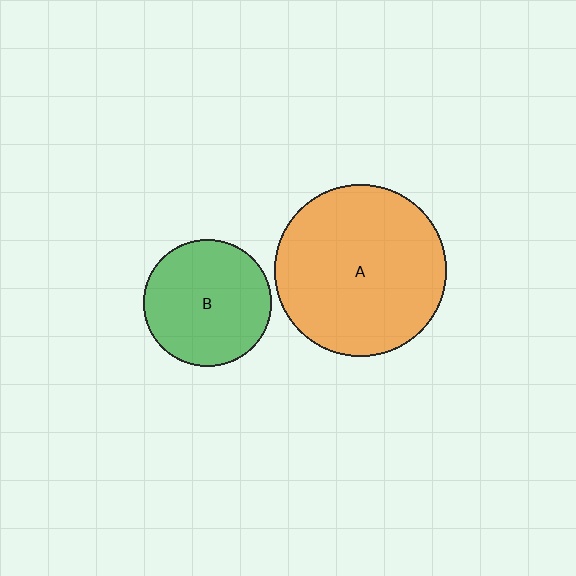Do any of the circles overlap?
No, none of the circles overlap.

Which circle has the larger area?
Circle A (orange).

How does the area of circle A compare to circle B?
Approximately 1.8 times.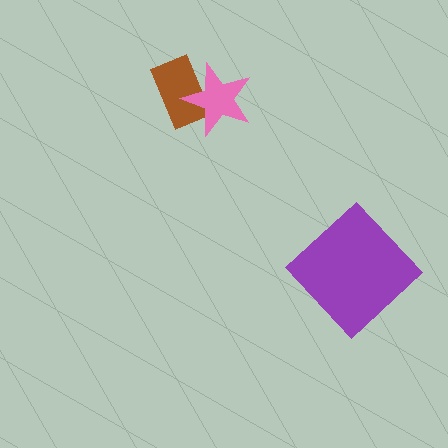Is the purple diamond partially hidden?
No, no other shape covers it.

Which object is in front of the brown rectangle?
The pink star is in front of the brown rectangle.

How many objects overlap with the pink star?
1 object overlaps with the pink star.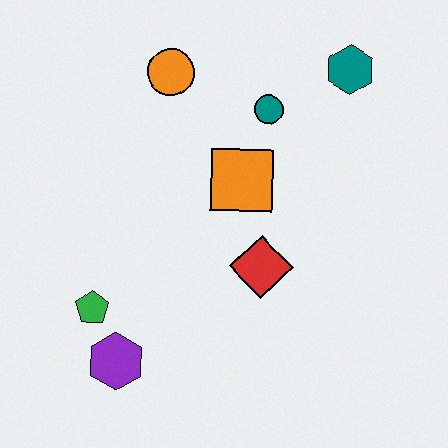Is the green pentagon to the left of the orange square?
Yes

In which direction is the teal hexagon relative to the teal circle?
The teal hexagon is to the right of the teal circle.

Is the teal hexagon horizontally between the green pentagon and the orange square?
No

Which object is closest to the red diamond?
The orange square is closest to the red diamond.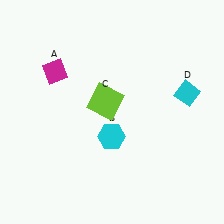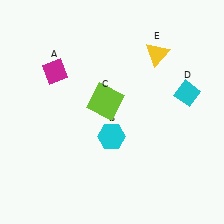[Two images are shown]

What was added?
A yellow triangle (E) was added in Image 2.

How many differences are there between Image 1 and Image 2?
There is 1 difference between the two images.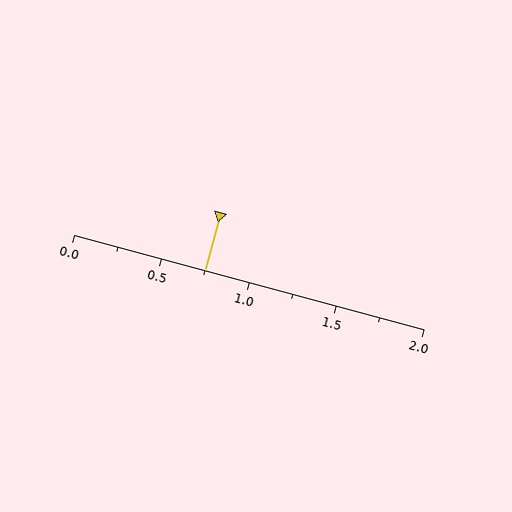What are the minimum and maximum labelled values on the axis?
The axis runs from 0.0 to 2.0.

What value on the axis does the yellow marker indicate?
The marker indicates approximately 0.75.